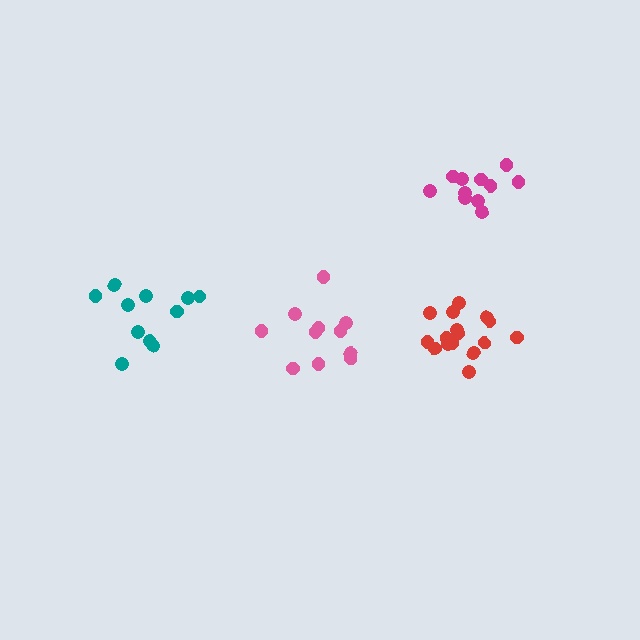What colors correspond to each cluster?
The clusters are colored: magenta, pink, teal, red.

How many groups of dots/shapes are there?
There are 4 groups.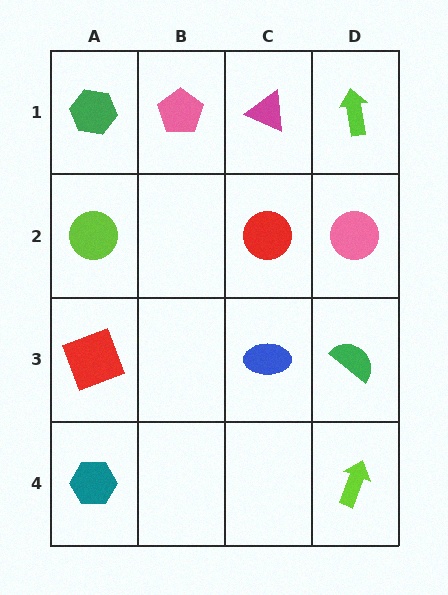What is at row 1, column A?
A green hexagon.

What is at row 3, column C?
A blue ellipse.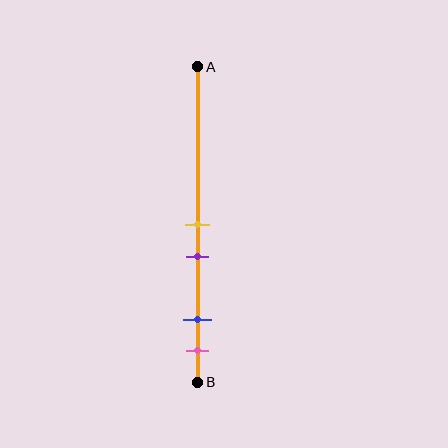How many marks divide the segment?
There are 4 marks dividing the segment.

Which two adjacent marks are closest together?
The yellow and purple marks are the closest adjacent pair.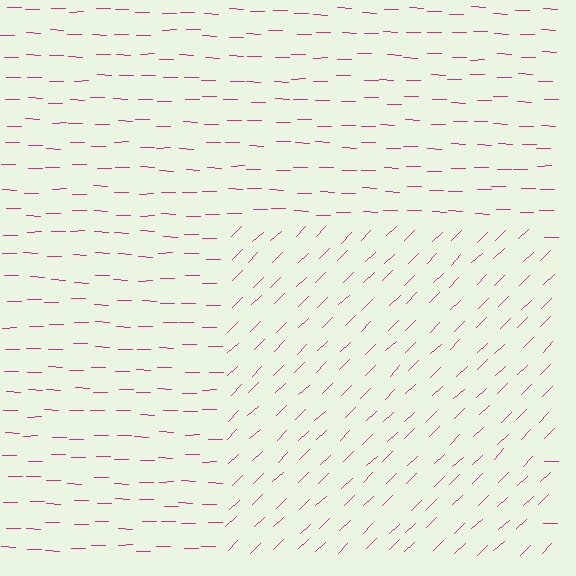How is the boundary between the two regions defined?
The boundary is defined purely by a change in line orientation (approximately 45 degrees difference). All lines are the same color and thickness.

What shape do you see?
I see a rectangle.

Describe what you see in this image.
The image is filled with small magenta line segments. A rectangle region in the image has lines oriented differently from the surrounding lines, creating a visible texture boundary.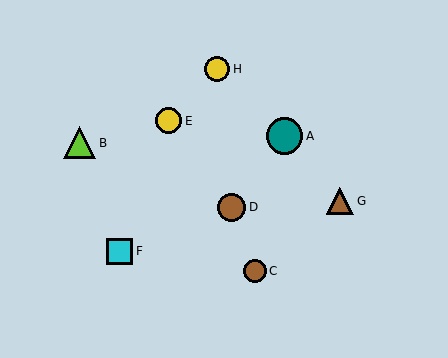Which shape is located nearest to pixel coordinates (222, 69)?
The yellow circle (labeled H) at (217, 69) is nearest to that location.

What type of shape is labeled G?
Shape G is a brown triangle.